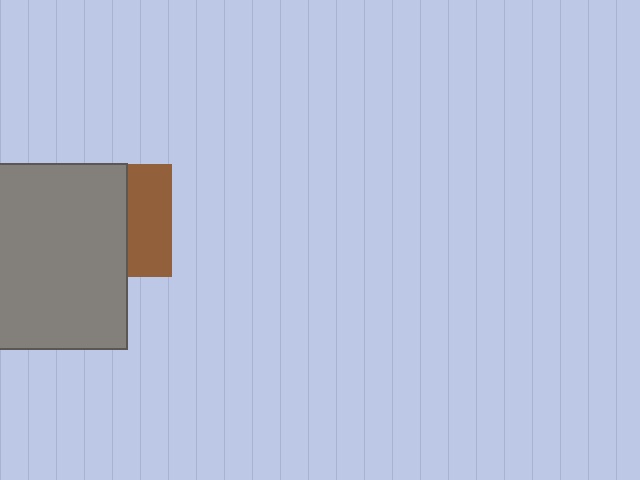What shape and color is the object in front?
The object in front is a gray rectangle.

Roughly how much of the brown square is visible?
A small part of it is visible (roughly 39%).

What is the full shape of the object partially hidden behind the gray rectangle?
The partially hidden object is a brown square.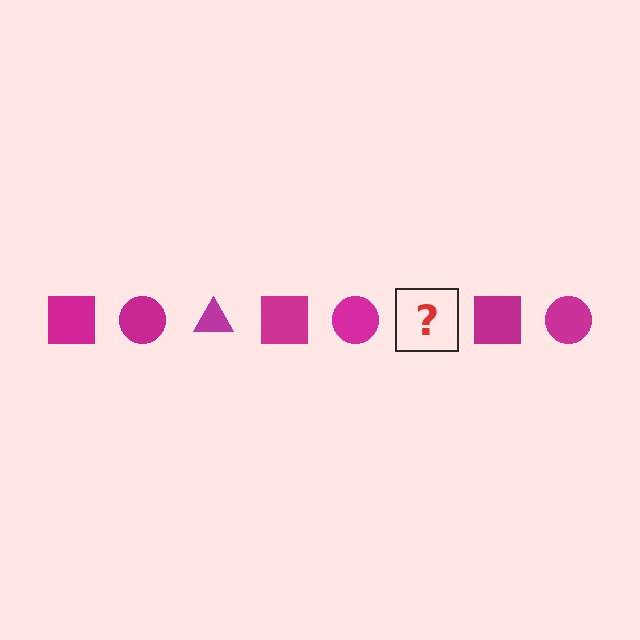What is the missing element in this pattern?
The missing element is a magenta triangle.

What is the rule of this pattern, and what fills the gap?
The rule is that the pattern cycles through square, circle, triangle shapes in magenta. The gap should be filled with a magenta triangle.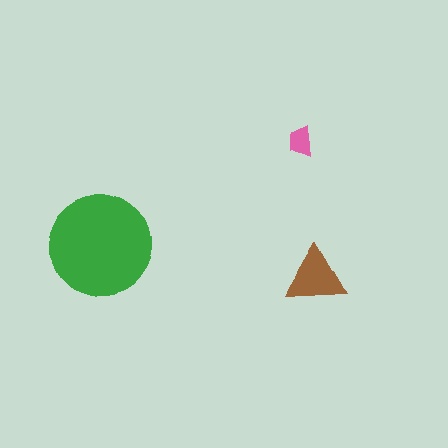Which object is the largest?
The green circle.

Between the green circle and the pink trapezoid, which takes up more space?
The green circle.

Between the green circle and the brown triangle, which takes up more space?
The green circle.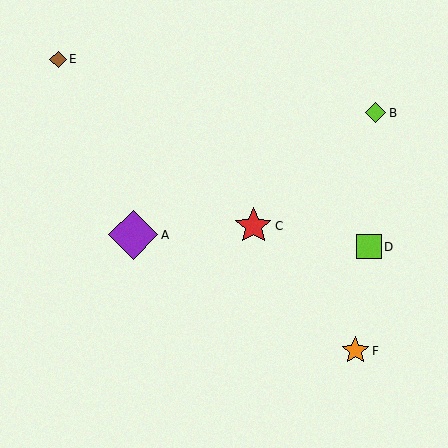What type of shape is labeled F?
Shape F is an orange star.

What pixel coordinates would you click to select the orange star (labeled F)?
Click at (355, 351) to select the orange star F.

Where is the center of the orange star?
The center of the orange star is at (355, 351).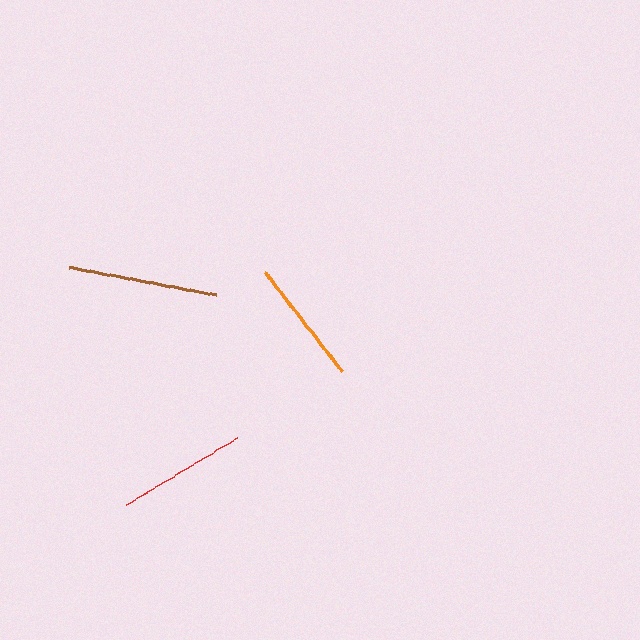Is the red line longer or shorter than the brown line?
The brown line is longer than the red line.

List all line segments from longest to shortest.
From longest to shortest: brown, red, orange.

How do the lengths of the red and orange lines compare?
The red and orange lines are approximately the same length.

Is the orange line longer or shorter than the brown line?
The brown line is longer than the orange line.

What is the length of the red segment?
The red segment is approximately 129 pixels long.